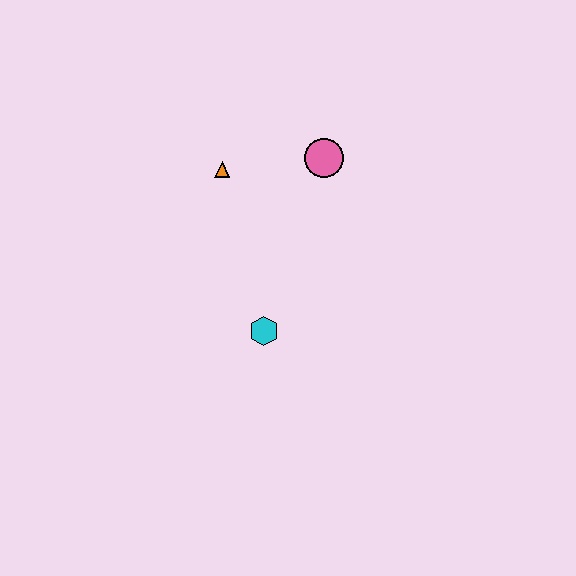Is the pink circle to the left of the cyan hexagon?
No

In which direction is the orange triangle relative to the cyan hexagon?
The orange triangle is above the cyan hexagon.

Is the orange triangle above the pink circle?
No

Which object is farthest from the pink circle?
The cyan hexagon is farthest from the pink circle.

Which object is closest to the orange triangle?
The pink circle is closest to the orange triangle.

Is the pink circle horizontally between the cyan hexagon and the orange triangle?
No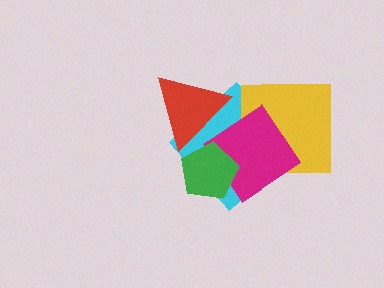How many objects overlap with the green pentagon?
3 objects overlap with the green pentagon.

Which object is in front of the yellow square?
The magenta diamond is in front of the yellow square.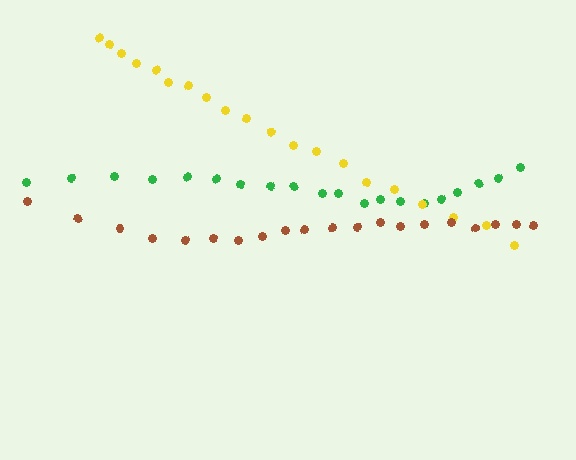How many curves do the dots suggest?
There are 3 distinct paths.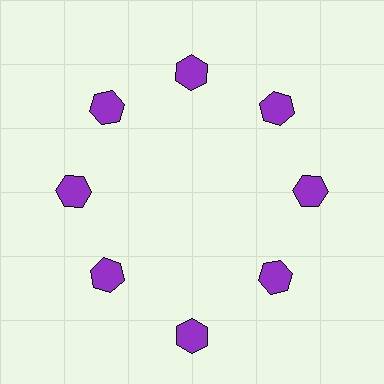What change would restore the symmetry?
The symmetry would be restored by moving it inward, back onto the ring so that all 8 hexagons sit at equal angles and equal distance from the center.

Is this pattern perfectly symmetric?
No. The 8 purple hexagons are arranged in a ring, but one element near the 6 o'clock position is pushed outward from the center, breaking the 8-fold rotational symmetry.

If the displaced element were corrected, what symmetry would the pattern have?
It would have 8-fold rotational symmetry — the pattern would map onto itself every 45 degrees.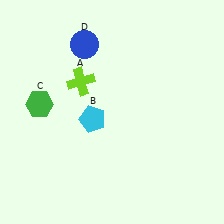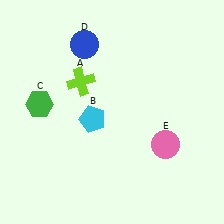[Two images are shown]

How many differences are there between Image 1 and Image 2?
There is 1 difference between the two images.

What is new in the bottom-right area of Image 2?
A pink circle (E) was added in the bottom-right area of Image 2.